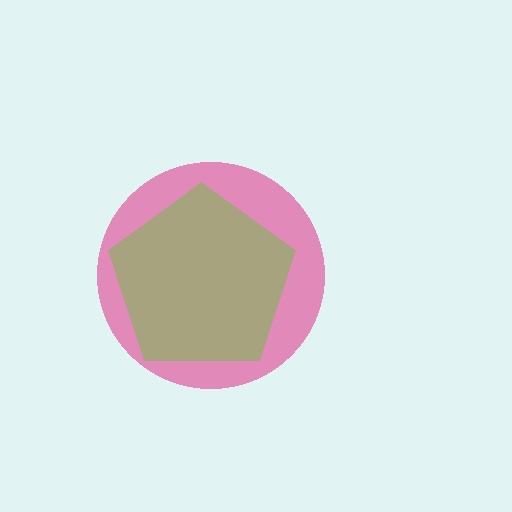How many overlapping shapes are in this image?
There are 2 overlapping shapes in the image.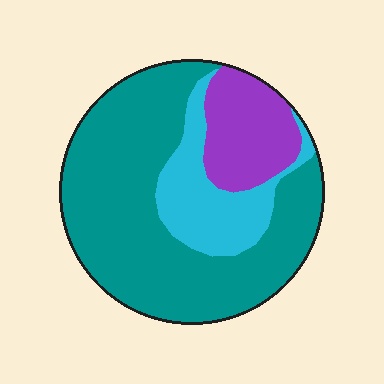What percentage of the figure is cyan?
Cyan covers 19% of the figure.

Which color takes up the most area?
Teal, at roughly 65%.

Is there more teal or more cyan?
Teal.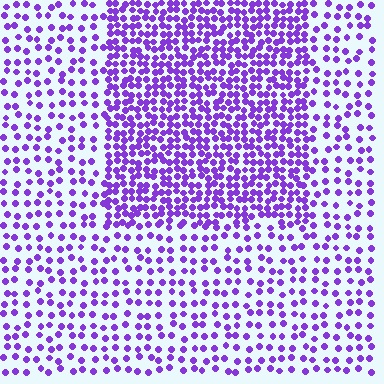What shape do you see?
I see a rectangle.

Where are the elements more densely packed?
The elements are more densely packed inside the rectangle boundary.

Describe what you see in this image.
The image contains small purple elements arranged at two different densities. A rectangle-shaped region is visible where the elements are more densely packed than the surrounding area.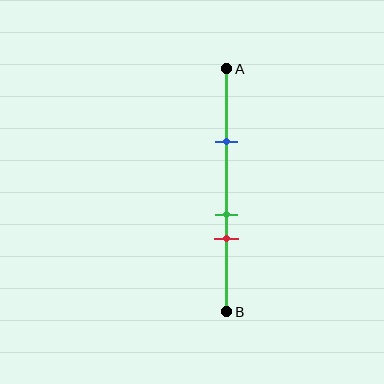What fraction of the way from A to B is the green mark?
The green mark is approximately 60% (0.6) of the way from A to B.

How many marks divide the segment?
There are 3 marks dividing the segment.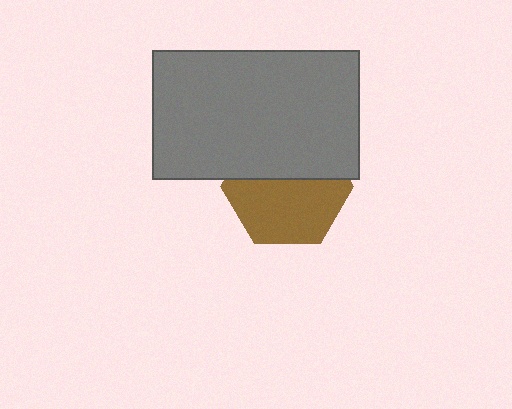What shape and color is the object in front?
The object in front is a gray rectangle.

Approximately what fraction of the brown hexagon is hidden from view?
Roughly 43% of the brown hexagon is hidden behind the gray rectangle.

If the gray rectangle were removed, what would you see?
You would see the complete brown hexagon.